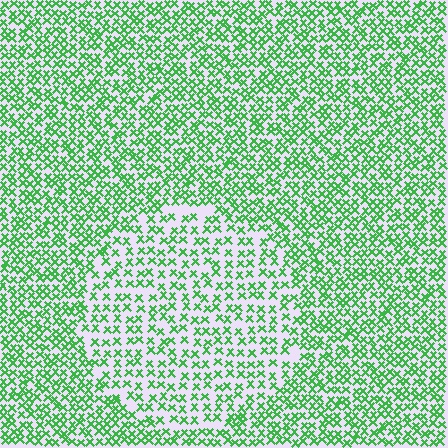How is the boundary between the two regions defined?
The boundary is defined by a change in element density (approximately 1.7x ratio). All elements are the same color, size, and shape.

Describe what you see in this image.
The image contains small green elements arranged at two different densities. A circle-shaped region is visible where the elements are less densely packed than the surrounding area.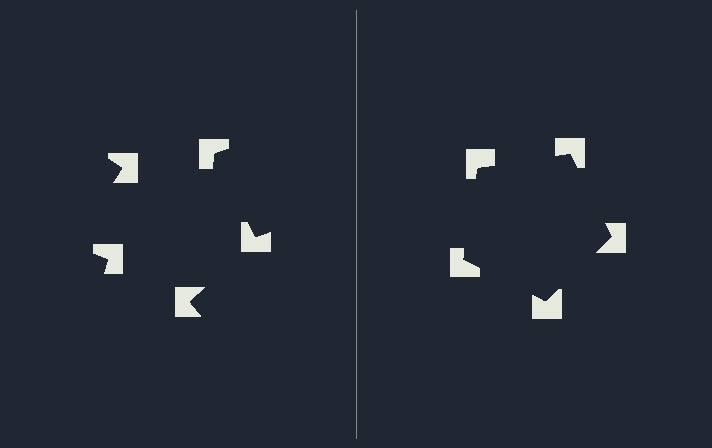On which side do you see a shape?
An illusory pentagon appears on the right side. On the left side the wedge cuts are rotated, so no coherent shape forms.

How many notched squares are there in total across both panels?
10 — 5 on each side.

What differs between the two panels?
The notched squares are positioned identically on both sides; only the wedge orientations differ. On the right they align to a pentagon; on the left they are misaligned.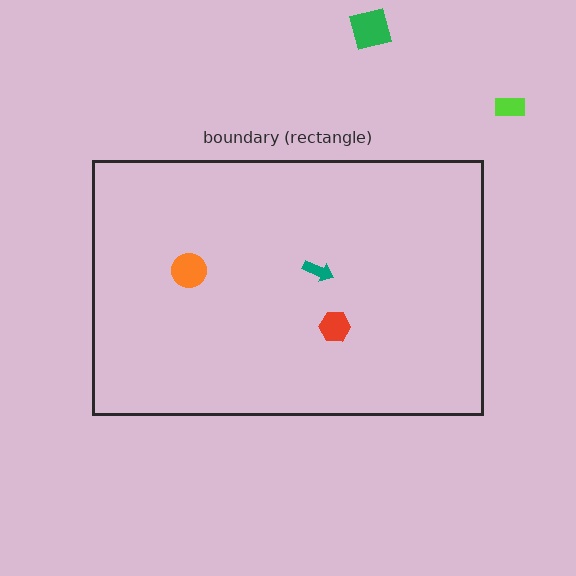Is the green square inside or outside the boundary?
Outside.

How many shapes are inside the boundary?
3 inside, 2 outside.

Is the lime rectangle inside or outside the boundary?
Outside.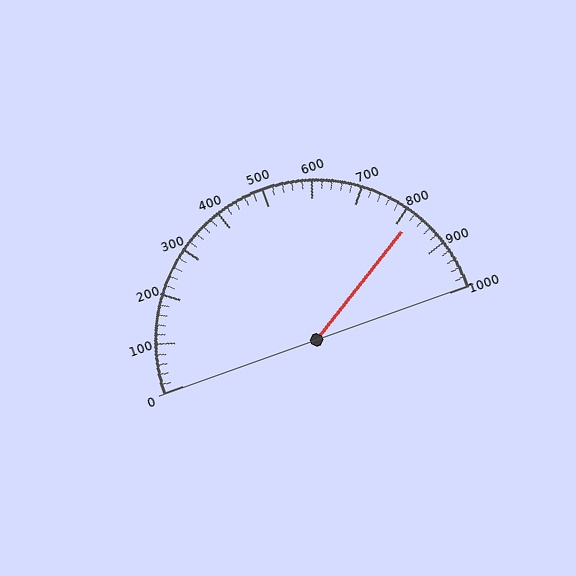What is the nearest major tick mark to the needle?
The nearest major tick mark is 800.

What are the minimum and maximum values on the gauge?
The gauge ranges from 0 to 1000.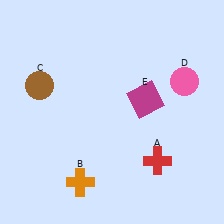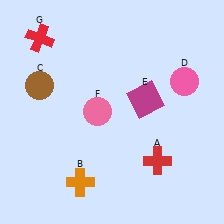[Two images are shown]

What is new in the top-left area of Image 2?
A red cross (G) was added in the top-left area of Image 2.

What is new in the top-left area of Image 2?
A pink circle (F) was added in the top-left area of Image 2.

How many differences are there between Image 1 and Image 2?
There are 2 differences between the two images.